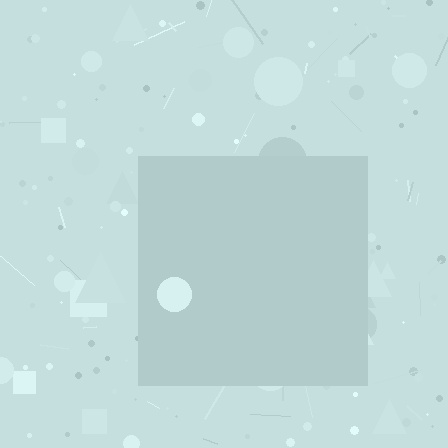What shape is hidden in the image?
A square is hidden in the image.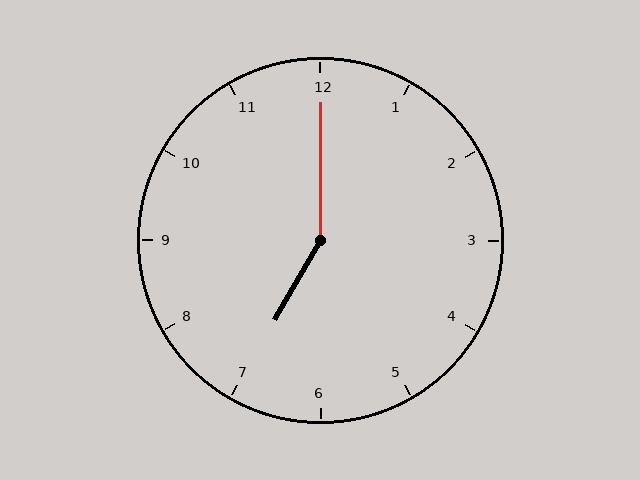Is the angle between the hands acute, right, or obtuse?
It is obtuse.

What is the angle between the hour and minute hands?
Approximately 150 degrees.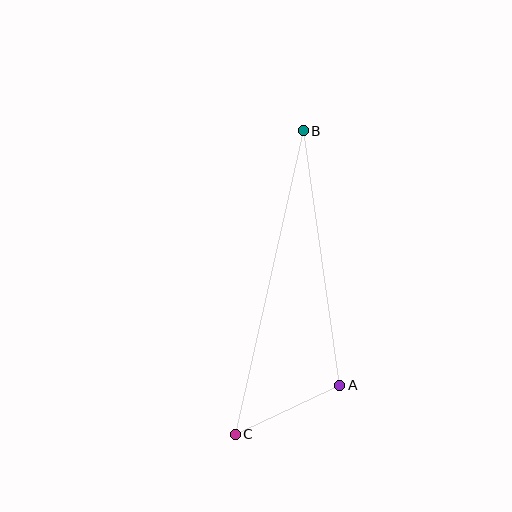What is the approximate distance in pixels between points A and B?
The distance between A and B is approximately 257 pixels.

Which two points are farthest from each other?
Points B and C are farthest from each other.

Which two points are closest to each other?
Points A and C are closest to each other.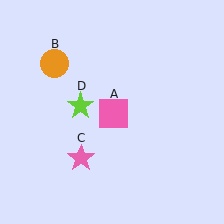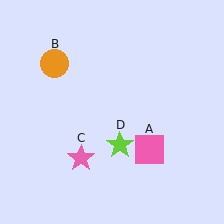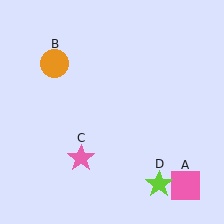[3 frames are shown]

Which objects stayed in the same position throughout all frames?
Orange circle (object B) and pink star (object C) remained stationary.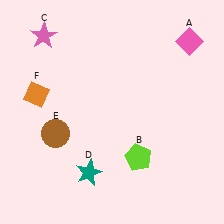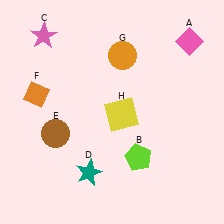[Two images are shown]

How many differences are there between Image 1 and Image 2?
There are 2 differences between the two images.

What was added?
An orange circle (G), a yellow square (H) were added in Image 2.